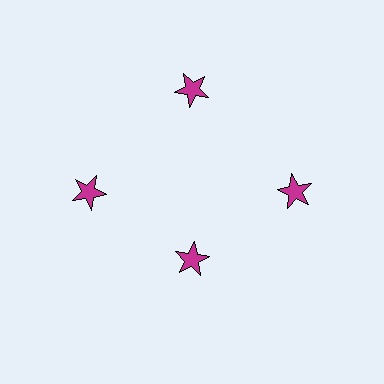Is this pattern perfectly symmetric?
No. The 4 magenta stars are arranged in a ring, but one element near the 6 o'clock position is pulled inward toward the center, breaking the 4-fold rotational symmetry.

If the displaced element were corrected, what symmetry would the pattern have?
It would have 4-fold rotational symmetry — the pattern would map onto itself every 90 degrees.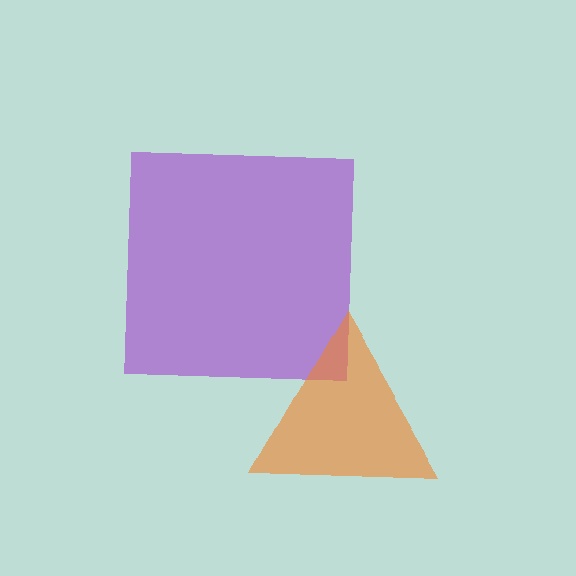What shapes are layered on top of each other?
The layered shapes are: a purple square, an orange triangle.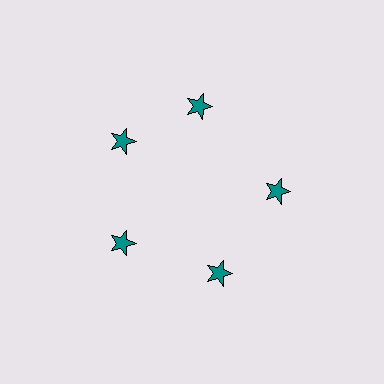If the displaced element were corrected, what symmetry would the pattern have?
It would have 5-fold rotational symmetry — the pattern would map onto itself every 72 degrees.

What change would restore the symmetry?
The symmetry would be restored by rotating it back into even spacing with its neighbors so that all 5 stars sit at equal angles and equal distance from the center.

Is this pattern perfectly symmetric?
No. The 5 teal stars are arranged in a ring, but one element near the 1 o'clock position is rotated out of alignment along the ring, breaking the 5-fold rotational symmetry.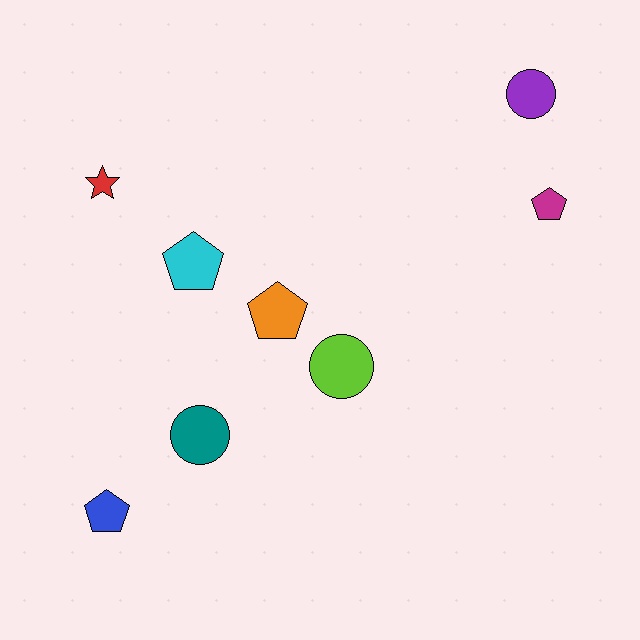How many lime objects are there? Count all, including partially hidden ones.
There is 1 lime object.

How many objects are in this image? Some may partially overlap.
There are 8 objects.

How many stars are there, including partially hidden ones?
There is 1 star.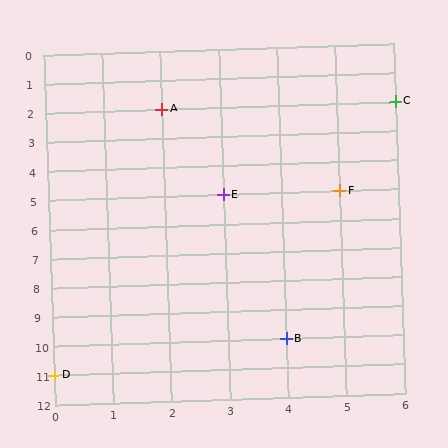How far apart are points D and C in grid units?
Points D and C are 6 columns and 9 rows apart (about 10.8 grid units diagonally).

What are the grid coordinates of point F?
Point F is at grid coordinates (5, 5).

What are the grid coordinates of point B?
Point B is at grid coordinates (4, 10).